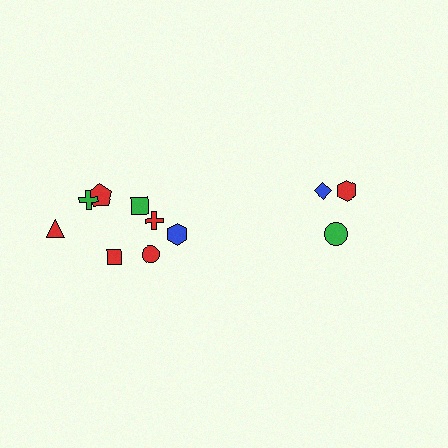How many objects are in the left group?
There are 8 objects.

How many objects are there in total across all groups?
There are 11 objects.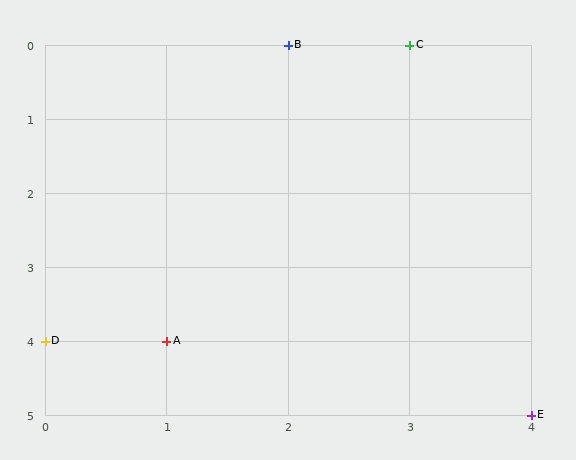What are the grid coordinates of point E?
Point E is at grid coordinates (4, 5).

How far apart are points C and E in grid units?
Points C and E are 1 column and 5 rows apart (about 5.1 grid units diagonally).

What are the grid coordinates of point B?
Point B is at grid coordinates (2, 0).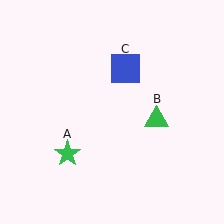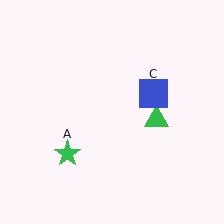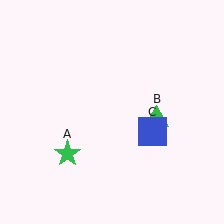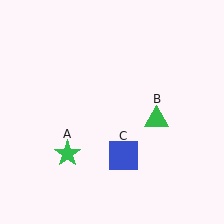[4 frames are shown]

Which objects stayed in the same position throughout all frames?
Green star (object A) and green triangle (object B) remained stationary.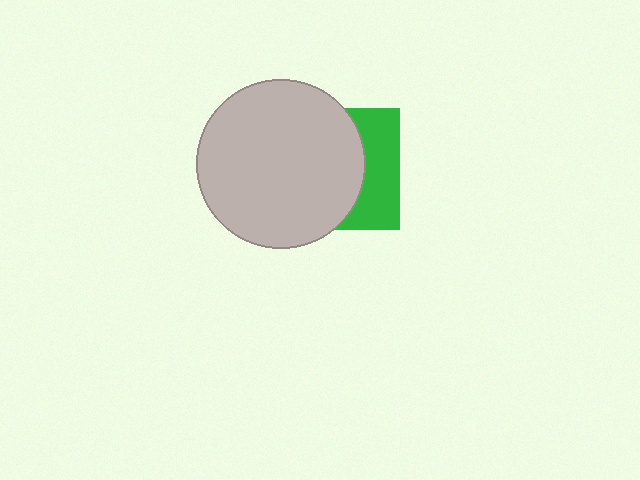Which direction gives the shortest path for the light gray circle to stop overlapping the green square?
Moving left gives the shortest separation.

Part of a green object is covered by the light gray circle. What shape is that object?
It is a square.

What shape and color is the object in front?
The object in front is a light gray circle.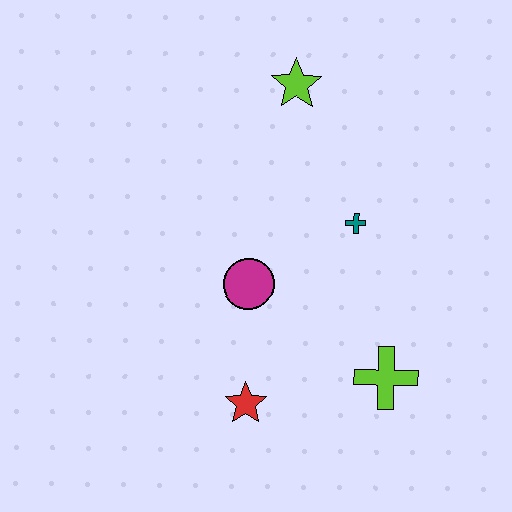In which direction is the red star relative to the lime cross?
The red star is to the left of the lime cross.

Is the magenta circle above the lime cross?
Yes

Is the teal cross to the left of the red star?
No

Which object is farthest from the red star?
The lime star is farthest from the red star.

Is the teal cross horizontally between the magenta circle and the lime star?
No